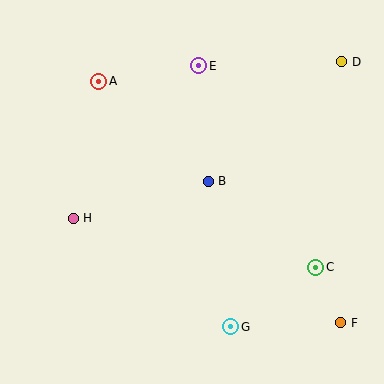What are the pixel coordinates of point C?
Point C is at (316, 267).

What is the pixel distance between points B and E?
The distance between B and E is 116 pixels.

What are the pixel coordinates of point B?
Point B is at (208, 181).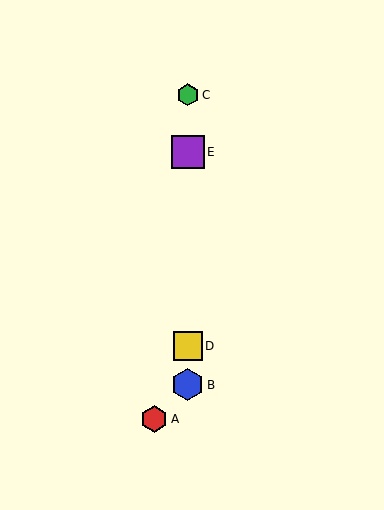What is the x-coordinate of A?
Object A is at x≈154.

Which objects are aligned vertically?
Objects B, C, D, E are aligned vertically.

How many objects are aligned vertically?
4 objects (B, C, D, E) are aligned vertically.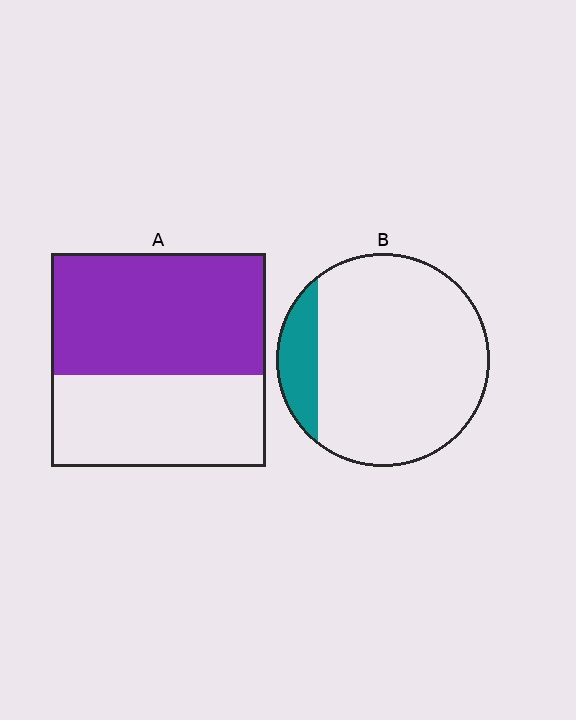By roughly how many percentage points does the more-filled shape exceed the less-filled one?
By roughly 45 percentage points (A over B).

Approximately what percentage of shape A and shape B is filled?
A is approximately 55% and B is approximately 15%.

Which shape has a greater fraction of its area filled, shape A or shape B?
Shape A.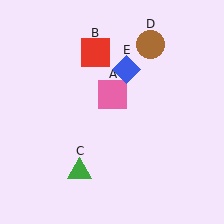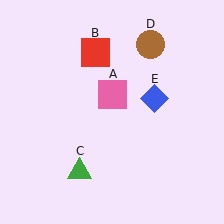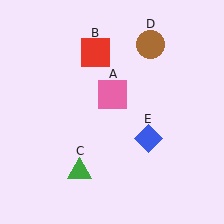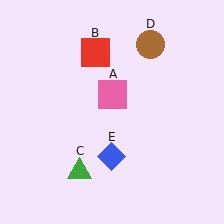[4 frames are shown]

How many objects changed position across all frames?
1 object changed position: blue diamond (object E).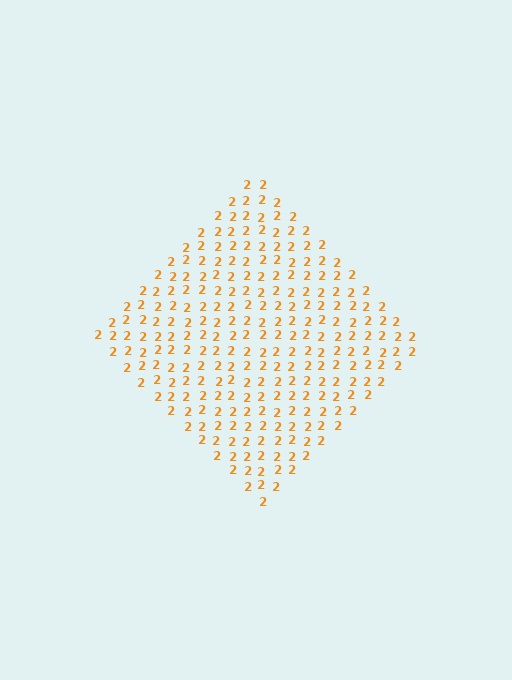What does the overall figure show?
The overall figure shows a diamond.